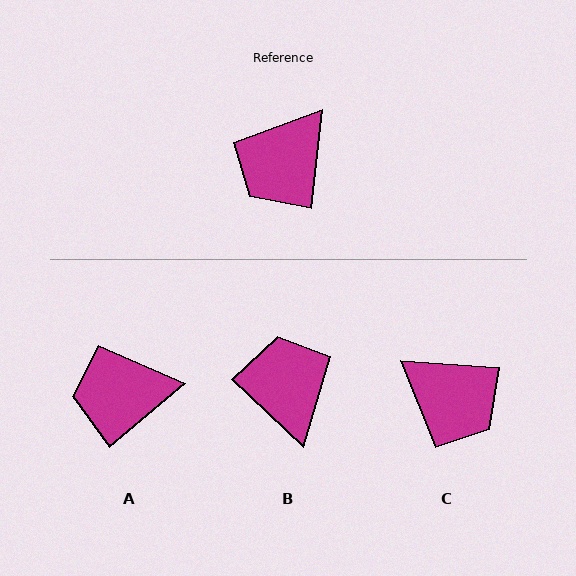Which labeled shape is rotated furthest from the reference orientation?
B, about 127 degrees away.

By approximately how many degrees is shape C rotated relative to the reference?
Approximately 92 degrees counter-clockwise.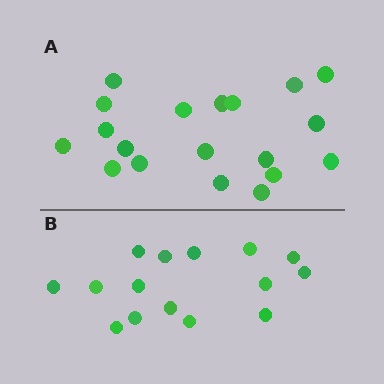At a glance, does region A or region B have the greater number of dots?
Region A (the top region) has more dots.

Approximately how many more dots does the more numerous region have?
Region A has about 4 more dots than region B.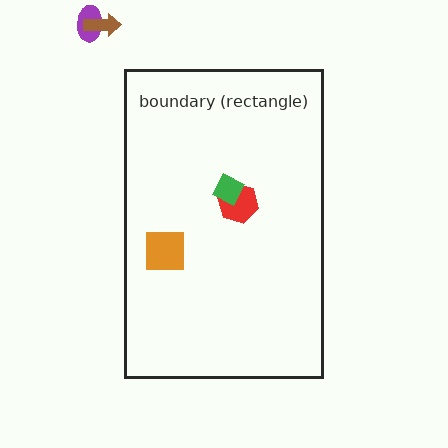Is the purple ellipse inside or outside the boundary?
Outside.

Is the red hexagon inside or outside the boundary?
Inside.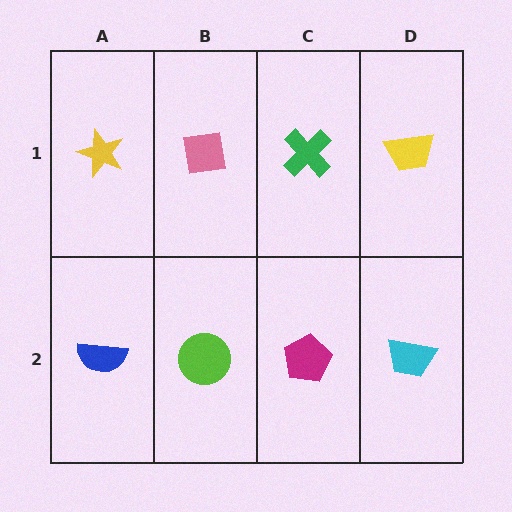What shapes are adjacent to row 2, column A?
A yellow star (row 1, column A), a lime circle (row 2, column B).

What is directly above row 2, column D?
A yellow trapezoid.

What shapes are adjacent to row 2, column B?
A pink square (row 1, column B), a blue semicircle (row 2, column A), a magenta pentagon (row 2, column C).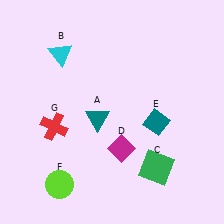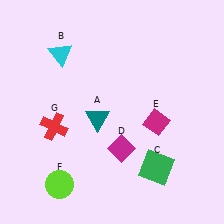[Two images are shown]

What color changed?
The diamond (E) changed from teal in Image 1 to magenta in Image 2.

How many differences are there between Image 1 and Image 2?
There is 1 difference between the two images.